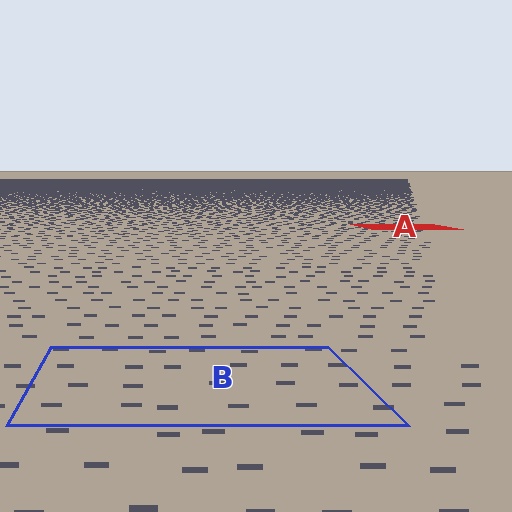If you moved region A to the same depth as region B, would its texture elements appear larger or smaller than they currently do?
They would appear larger. At a closer depth, the same texture elements are projected at a bigger on-screen size.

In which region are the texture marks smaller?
The texture marks are smaller in region A, because it is farther away.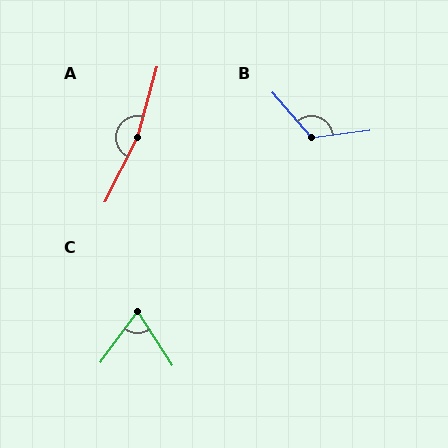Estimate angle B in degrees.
Approximately 123 degrees.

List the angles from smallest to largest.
C (70°), B (123°), A (169°).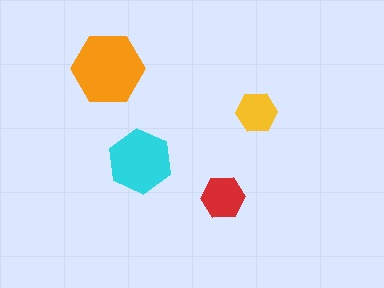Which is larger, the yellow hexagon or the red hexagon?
The red one.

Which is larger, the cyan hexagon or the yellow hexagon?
The cyan one.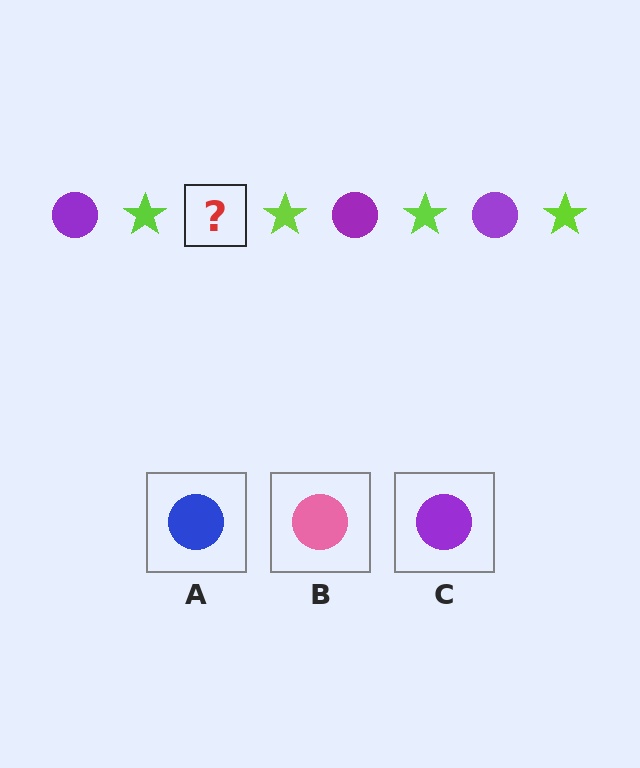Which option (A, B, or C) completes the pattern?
C.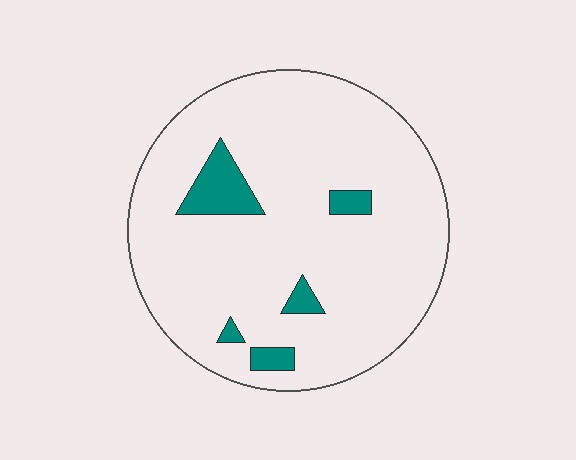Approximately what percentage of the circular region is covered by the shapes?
Approximately 10%.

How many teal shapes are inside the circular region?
5.